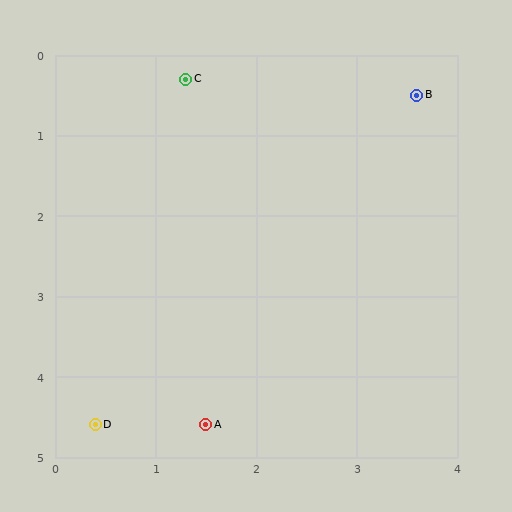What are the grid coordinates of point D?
Point D is at approximately (0.4, 4.6).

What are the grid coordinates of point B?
Point B is at approximately (3.6, 0.5).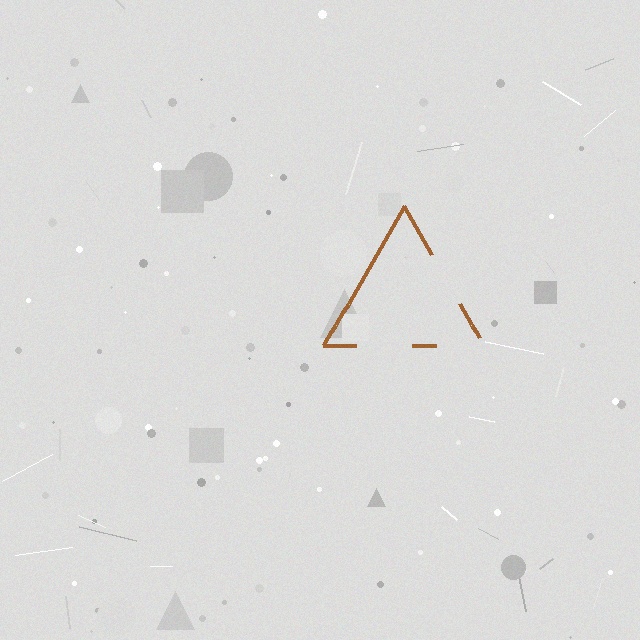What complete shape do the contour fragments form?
The contour fragments form a triangle.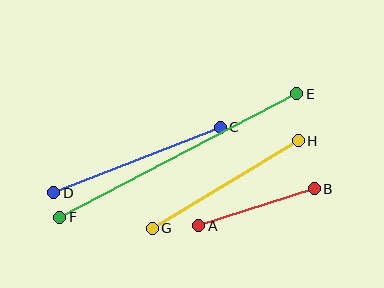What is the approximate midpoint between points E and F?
The midpoint is at approximately (178, 155) pixels.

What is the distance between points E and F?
The distance is approximately 268 pixels.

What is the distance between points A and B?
The distance is approximately 121 pixels.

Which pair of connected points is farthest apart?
Points E and F are farthest apart.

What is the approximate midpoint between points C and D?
The midpoint is at approximately (137, 160) pixels.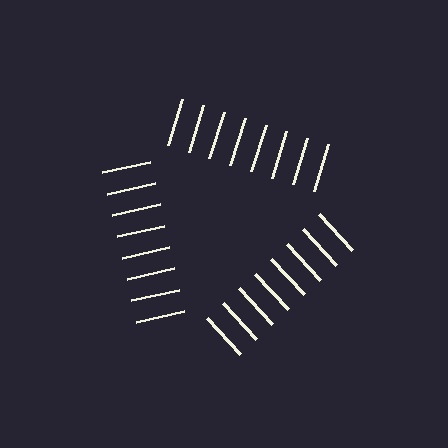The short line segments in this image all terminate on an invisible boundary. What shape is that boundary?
An illusory triangle — the line segments terminate on its edges but no continuous stroke is drawn.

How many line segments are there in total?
24 — 8 along each of the 3 edges.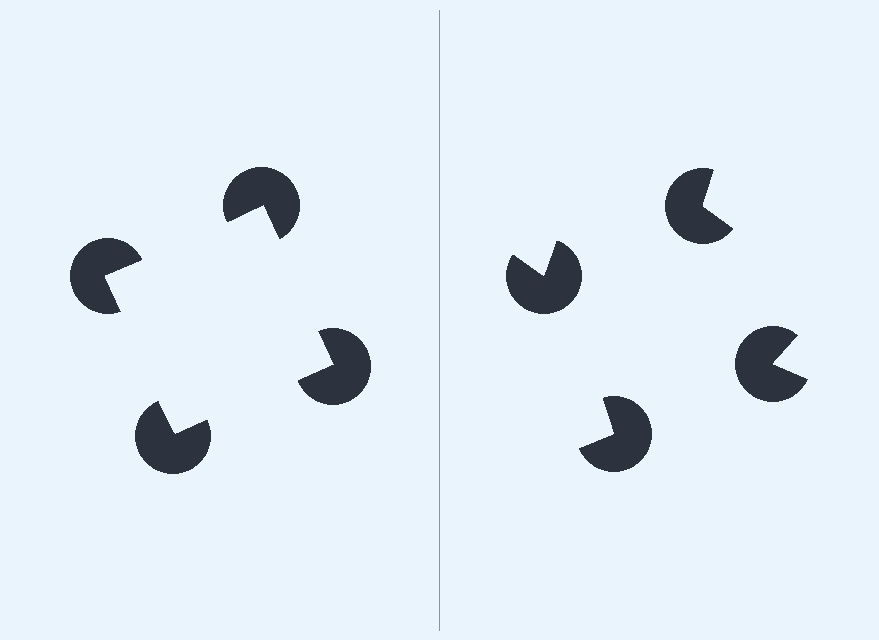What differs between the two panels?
The pac-man discs are positioned identically on both sides; only the wedge orientations differ. On the left they align to a square; on the right they are misaligned.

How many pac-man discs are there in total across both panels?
8 — 4 on each side.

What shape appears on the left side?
An illusory square.